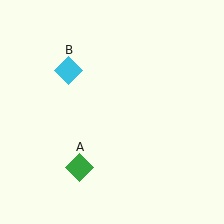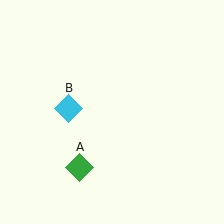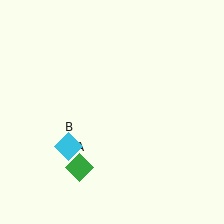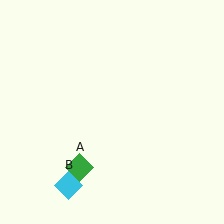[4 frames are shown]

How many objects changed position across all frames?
1 object changed position: cyan diamond (object B).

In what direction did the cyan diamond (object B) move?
The cyan diamond (object B) moved down.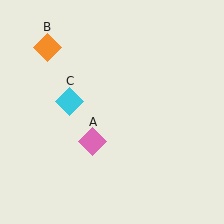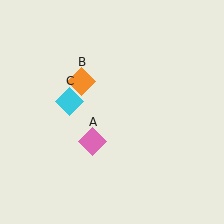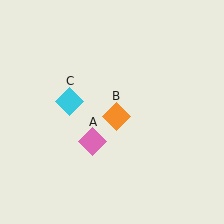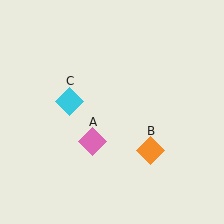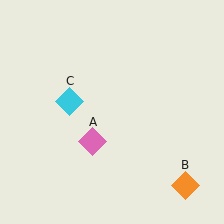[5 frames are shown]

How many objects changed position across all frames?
1 object changed position: orange diamond (object B).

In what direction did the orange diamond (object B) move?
The orange diamond (object B) moved down and to the right.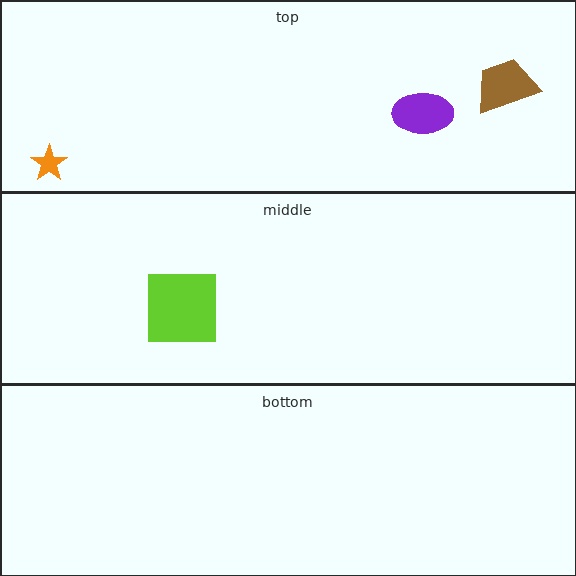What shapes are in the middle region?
The lime square.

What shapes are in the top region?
The orange star, the brown trapezoid, the purple ellipse.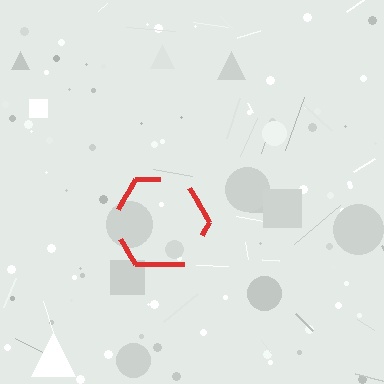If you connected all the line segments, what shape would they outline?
They would outline a hexagon.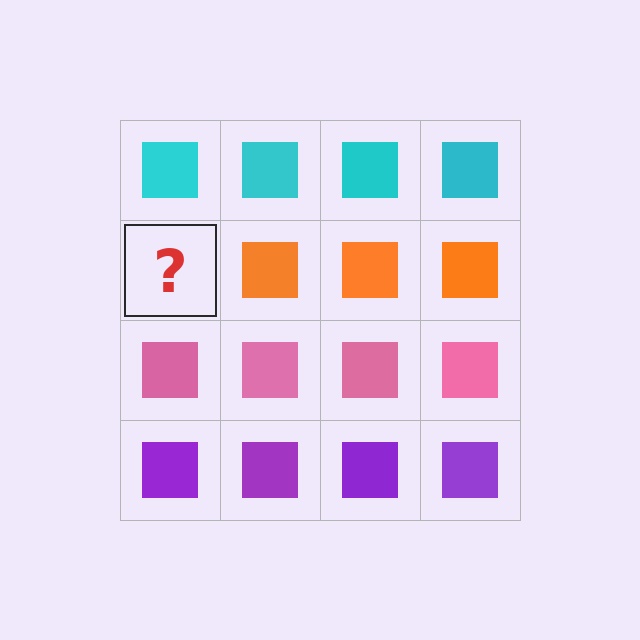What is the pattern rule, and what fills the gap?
The rule is that each row has a consistent color. The gap should be filled with an orange square.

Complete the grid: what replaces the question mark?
The question mark should be replaced with an orange square.